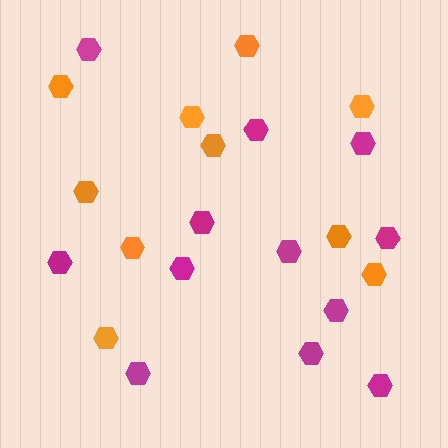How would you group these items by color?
There are 2 groups: one group of orange hexagons (10) and one group of magenta hexagons (12).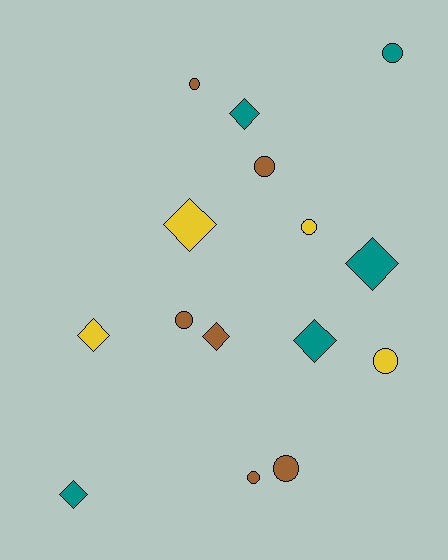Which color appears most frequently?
Brown, with 6 objects.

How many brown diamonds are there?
There is 1 brown diamond.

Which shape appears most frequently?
Circle, with 8 objects.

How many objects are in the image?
There are 15 objects.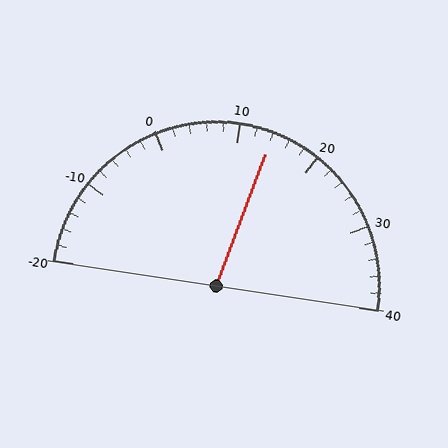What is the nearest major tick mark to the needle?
The nearest major tick mark is 10.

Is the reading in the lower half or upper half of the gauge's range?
The reading is in the upper half of the range (-20 to 40).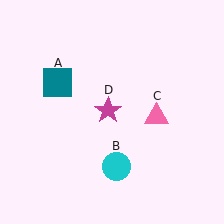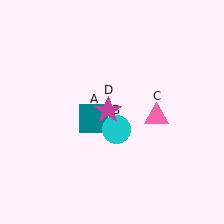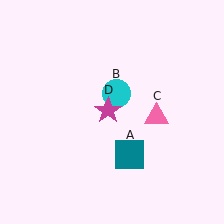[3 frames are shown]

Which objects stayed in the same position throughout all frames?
Pink triangle (object C) and magenta star (object D) remained stationary.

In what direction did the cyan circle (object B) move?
The cyan circle (object B) moved up.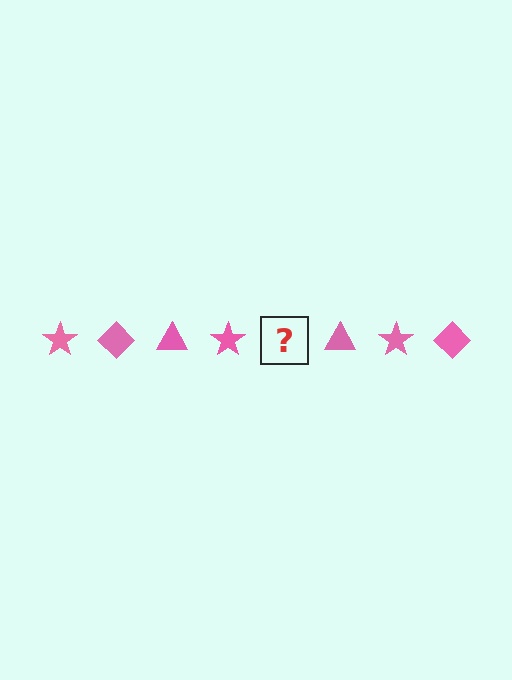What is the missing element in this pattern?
The missing element is a pink diamond.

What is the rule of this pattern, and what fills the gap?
The rule is that the pattern cycles through star, diamond, triangle shapes in pink. The gap should be filled with a pink diamond.